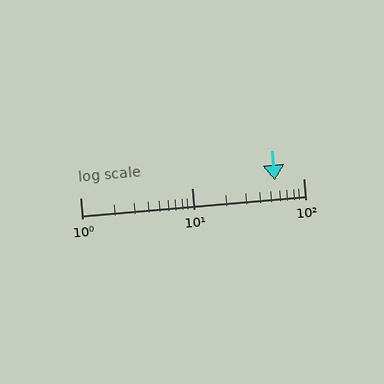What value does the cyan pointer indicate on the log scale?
The pointer indicates approximately 56.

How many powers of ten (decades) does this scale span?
The scale spans 2 decades, from 1 to 100.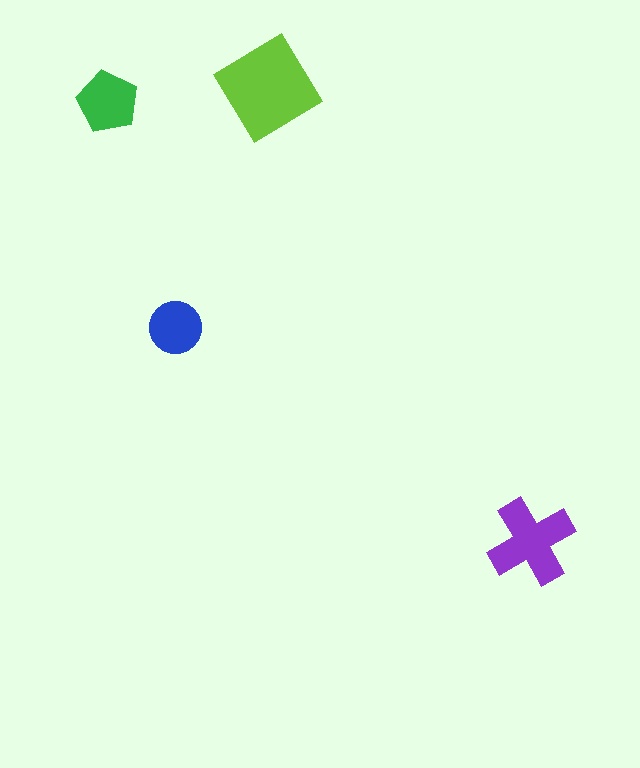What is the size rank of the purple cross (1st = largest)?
2nd.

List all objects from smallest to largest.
The blue circle, the green pentagon, the purple cross, the lime diamond.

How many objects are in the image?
There are 4 objects in the image.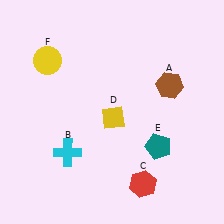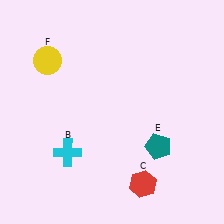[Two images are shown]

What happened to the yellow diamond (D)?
The yellow diamond (D) was removed in Image 2. It was in the bottom-right area of Image 1.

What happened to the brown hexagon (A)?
The brown hexagon (A) was removed in Image 2. It was in the top-right area of Image 1.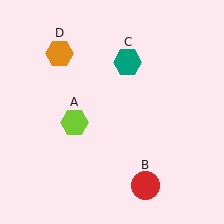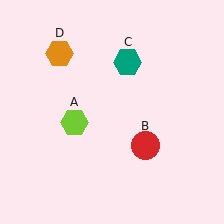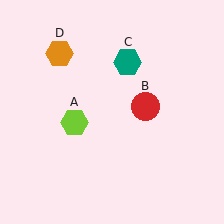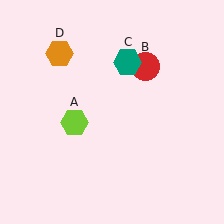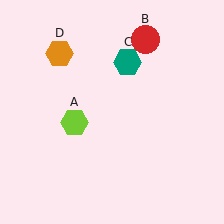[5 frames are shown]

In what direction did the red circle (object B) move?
The red circle (object B) moved up.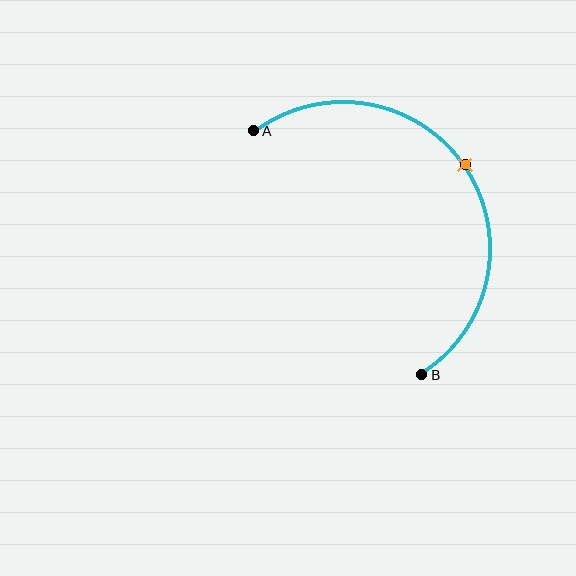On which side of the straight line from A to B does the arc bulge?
The arc bulges above and to the right of the straight line connecting A and B.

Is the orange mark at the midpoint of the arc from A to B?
Yes. The orange mark lies on the arc at equal arc-length from both A and B — it is the arc midpoint.